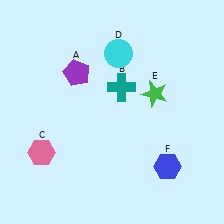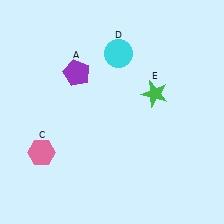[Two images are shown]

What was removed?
The teal cross (B), the blue hexagon (F) were removed in Image 2.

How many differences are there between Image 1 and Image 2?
There are 2 differences between the two images.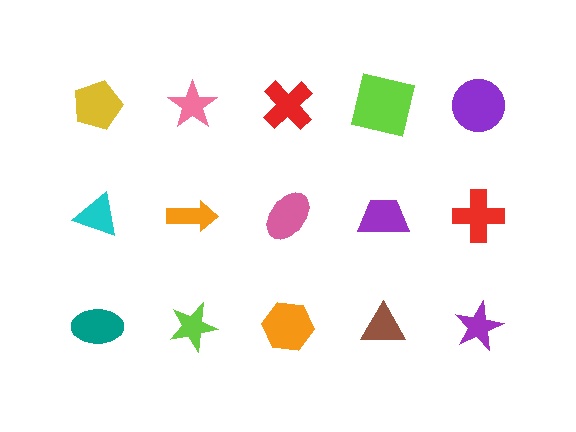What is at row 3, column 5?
A purple star.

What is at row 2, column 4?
A purple trapezoid.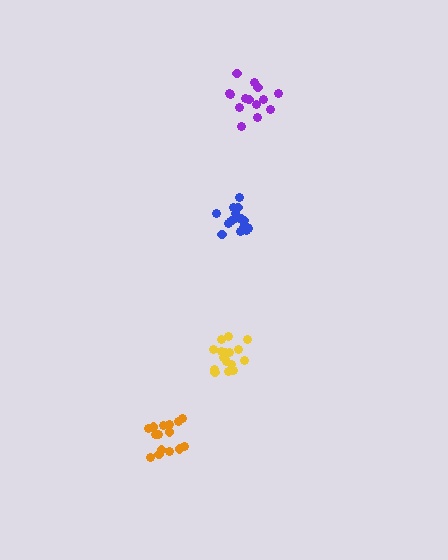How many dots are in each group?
Group 1: 14 dots, Group 2: 17 dots, Group 3: 17 dots, Group 4: 15 dots (63 total).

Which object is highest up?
The purple cluster is topmost.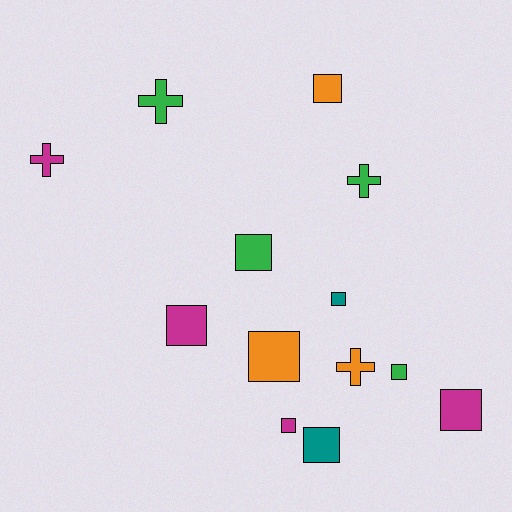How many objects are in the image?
There are 13 objects.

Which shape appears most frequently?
Square, with 9 objects.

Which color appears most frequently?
Magenta, with 4 objects.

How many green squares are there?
There are 2 green squares.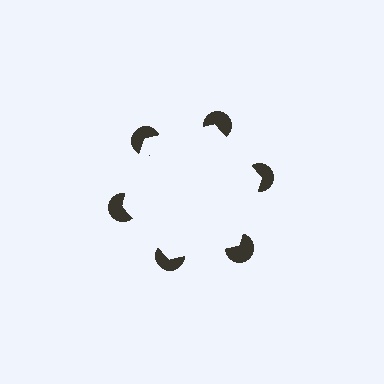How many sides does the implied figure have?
6 sides.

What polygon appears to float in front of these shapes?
An illusory hexagon — its edges are inferred from the aligned wedge cuts in the pac-man discs, not physically drawn.